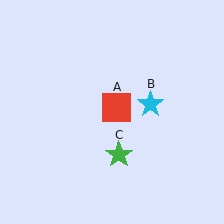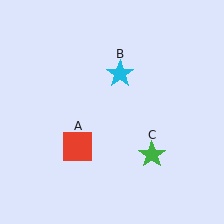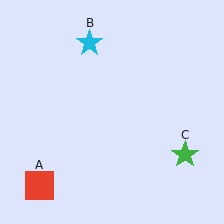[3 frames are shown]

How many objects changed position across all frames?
3 objects changed position: red square (object A), cyan star (object B), green star (object C).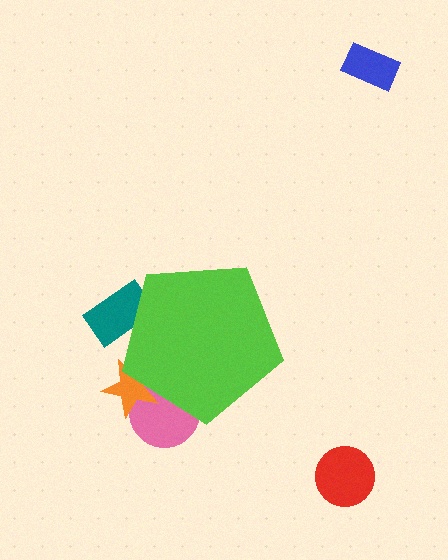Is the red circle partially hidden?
No, the red circle is fully visible.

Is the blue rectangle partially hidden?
No, the blue rectangle is fully visible.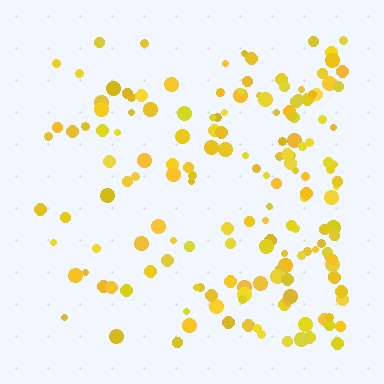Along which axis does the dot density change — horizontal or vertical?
Horizontal.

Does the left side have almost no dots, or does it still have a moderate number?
Still a moderate number, just noticeably fewer than the right.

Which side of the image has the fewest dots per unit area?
The left.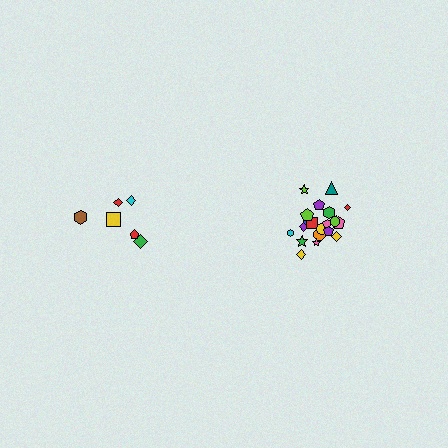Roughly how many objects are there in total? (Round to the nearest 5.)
Roughly 30 objects in total.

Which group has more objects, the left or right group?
The right group.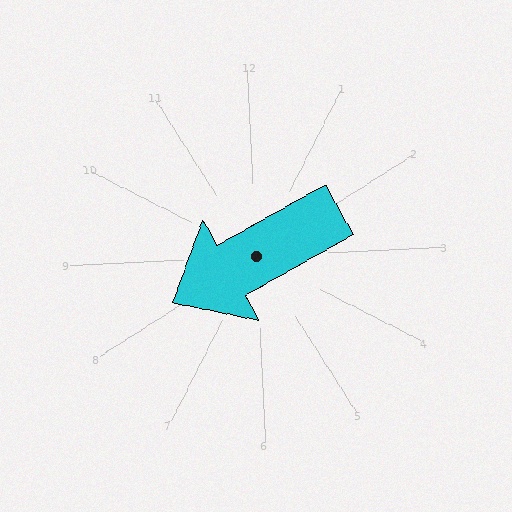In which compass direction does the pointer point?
Southwest.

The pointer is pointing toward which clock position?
Roughly 8 o'clock.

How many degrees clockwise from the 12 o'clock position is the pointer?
Approximately 244 degrees.